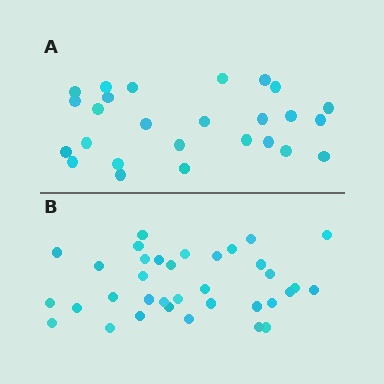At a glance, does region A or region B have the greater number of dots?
Region B (the bottom region) has more dots.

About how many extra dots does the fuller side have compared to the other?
Region B has roughly 8 or so more dots than region A.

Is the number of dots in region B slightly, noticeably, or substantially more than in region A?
Region B has noticeably more, but not dramatically so. The ratio is roughly 1.3 to 1.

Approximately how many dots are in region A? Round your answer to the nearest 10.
About 30 dots. (The exact count is 26, which rounds to 30.)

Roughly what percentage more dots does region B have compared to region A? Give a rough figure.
About 35% more.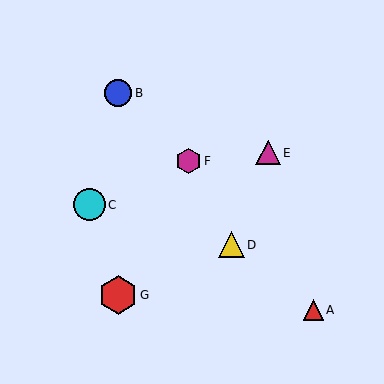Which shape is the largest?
The red hexagon (labeled G) is the largest.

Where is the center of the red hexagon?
The center of the red hexagon is at (118, 295).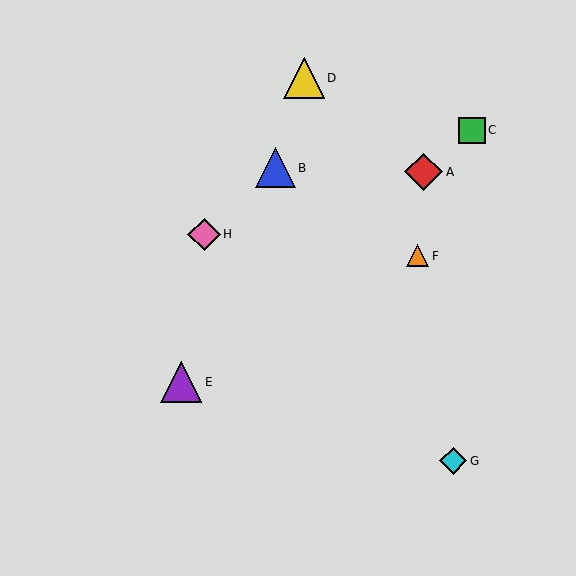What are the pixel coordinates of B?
Object B is at (275, 168).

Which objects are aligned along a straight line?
Objects A, C, E are aligned along a straight line.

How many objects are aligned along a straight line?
3 objects (A, C, E) are aligned along a straight line.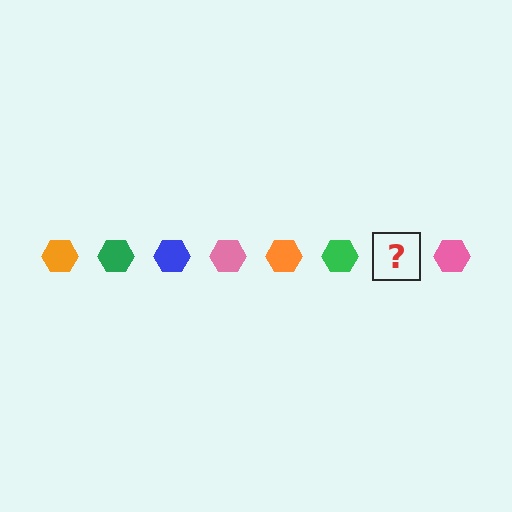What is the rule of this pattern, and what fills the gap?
The rule is that the pattern cycles through orange, green, blue, pink hexagons. The gap should be filled with a blue hexagon.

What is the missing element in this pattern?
The missing element is a blue hexagon.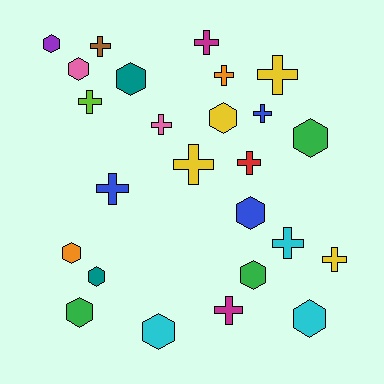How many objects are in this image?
There are 25 objects.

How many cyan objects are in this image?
There are 3 cyan objects.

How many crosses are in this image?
There are 13 crosses.